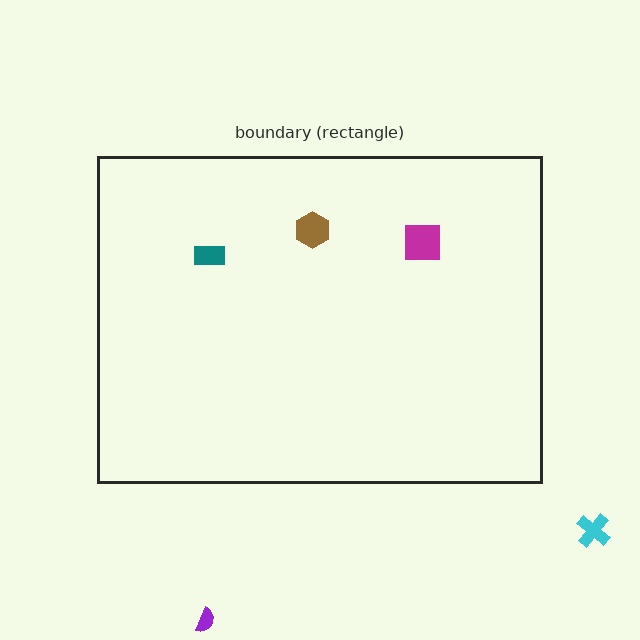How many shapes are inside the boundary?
3 inside, 2 outside.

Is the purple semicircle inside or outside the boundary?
Outside.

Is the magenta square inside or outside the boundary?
Inside.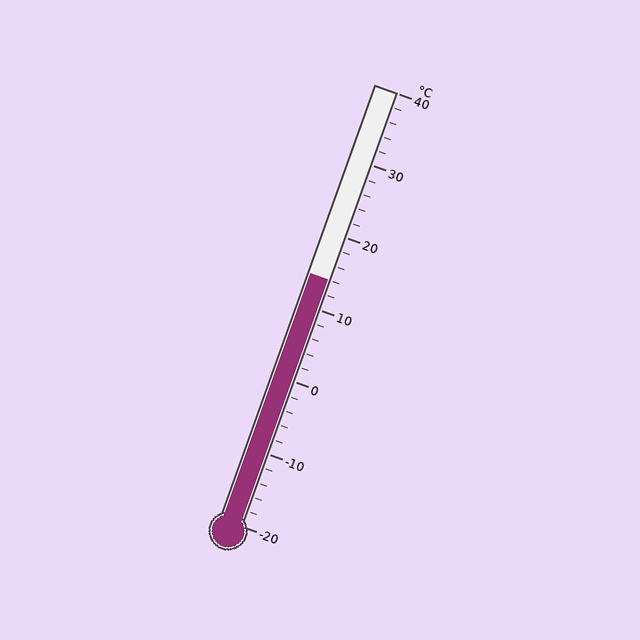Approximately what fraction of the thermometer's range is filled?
The thermometer is filled to approximately 55% of its range.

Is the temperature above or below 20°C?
The temperature is below 20°C.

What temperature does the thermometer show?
The thermometer shows approximately 14°C.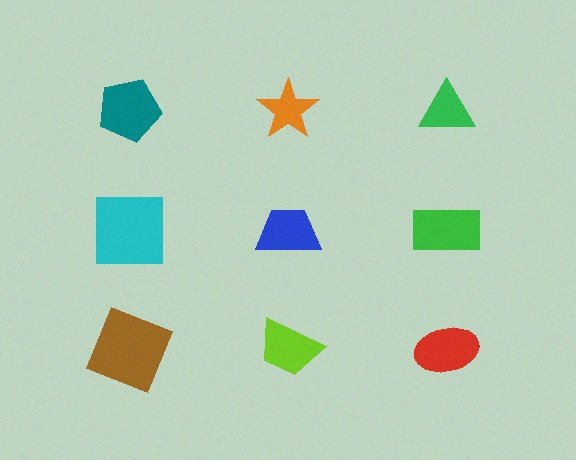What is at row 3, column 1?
A brown square.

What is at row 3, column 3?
A red ellipse.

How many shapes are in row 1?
3 shapes.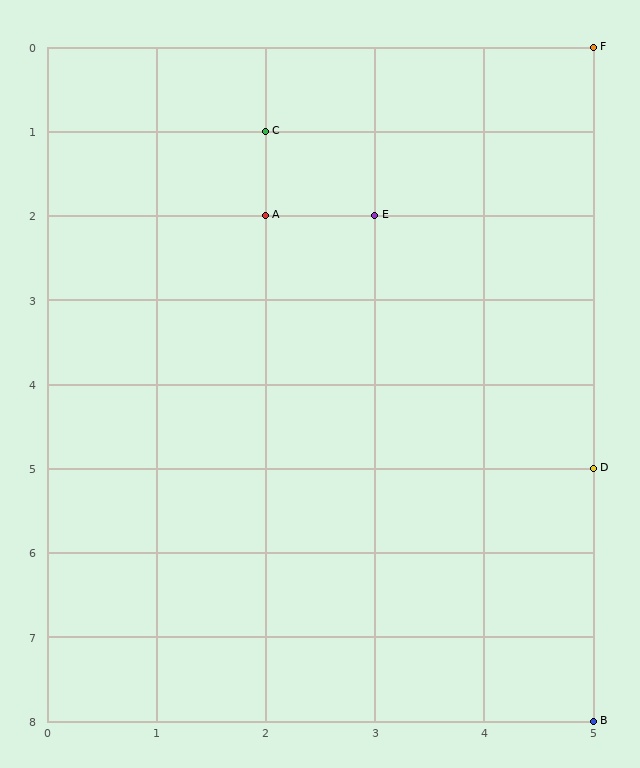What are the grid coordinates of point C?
Point C is at grid coordinates (2, 1).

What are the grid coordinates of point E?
Point E is at grid coordinates (3, 2).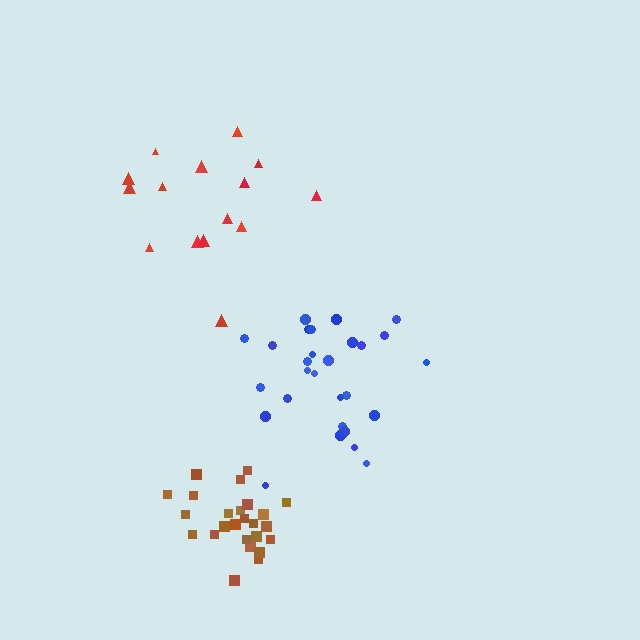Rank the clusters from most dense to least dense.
brown, blue, red.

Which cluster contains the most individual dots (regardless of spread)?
Blue (28).